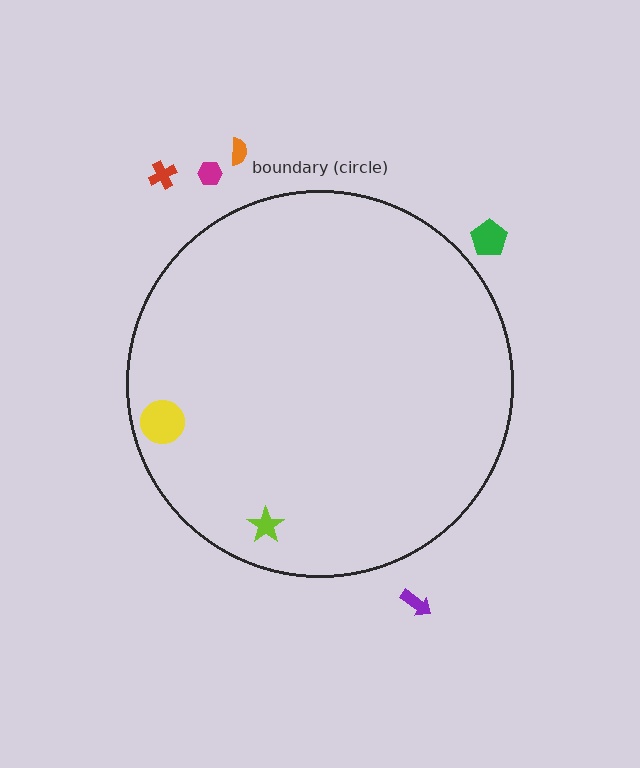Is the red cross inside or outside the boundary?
Outside.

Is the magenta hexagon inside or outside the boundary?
Outside.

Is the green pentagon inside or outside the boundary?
Outside.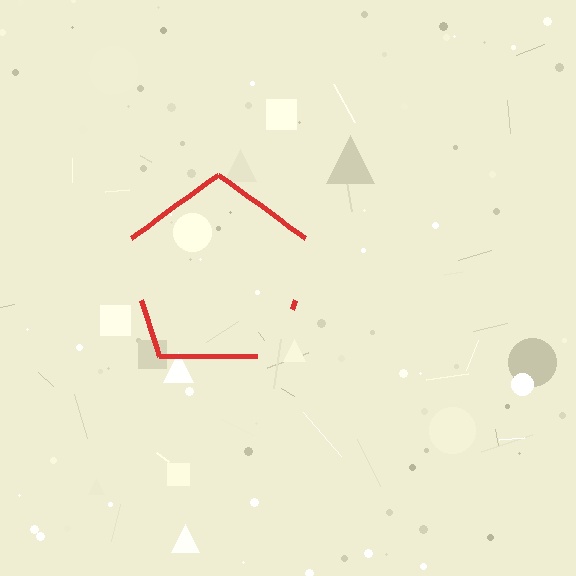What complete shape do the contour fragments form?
The contour fragments form a pentagon.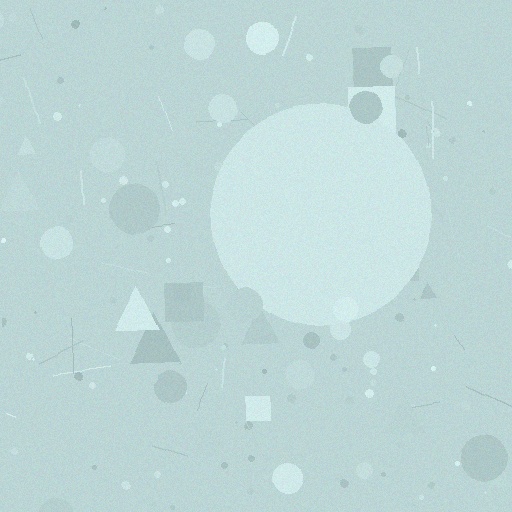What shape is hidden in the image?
A circle is hidden in the image.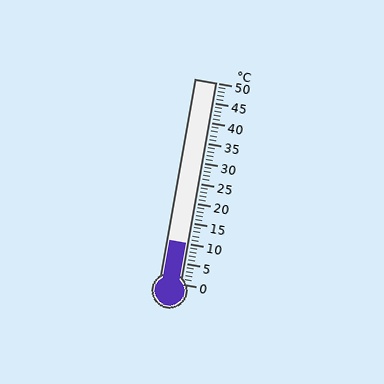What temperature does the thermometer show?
The thermometer shows approximately 10°C.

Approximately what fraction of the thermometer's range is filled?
The thermometer is filled to approximately 20% of its range.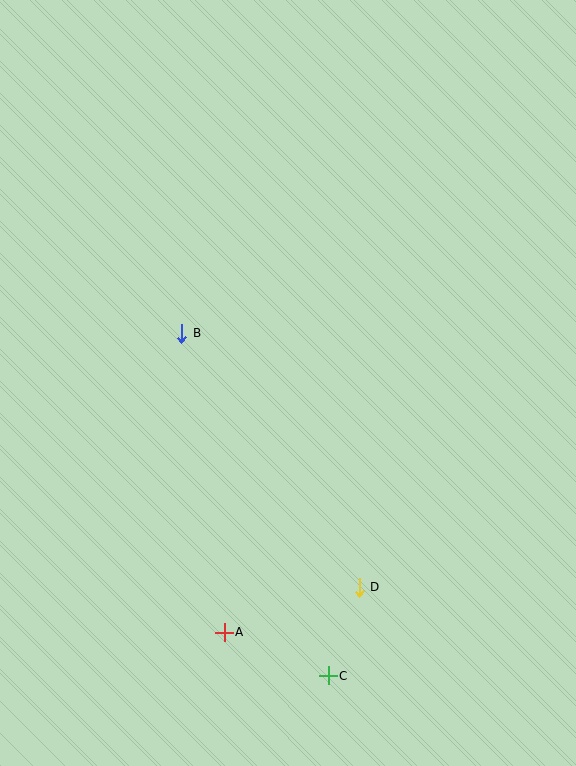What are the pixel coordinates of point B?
Point B is at (182, 333).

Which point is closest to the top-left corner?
Point B is closest to the top-left corner.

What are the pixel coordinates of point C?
Point C is at (328, 676).